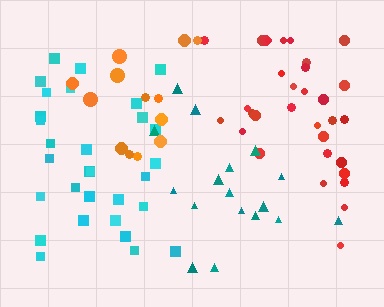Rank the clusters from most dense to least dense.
cyan, teal, red, orange.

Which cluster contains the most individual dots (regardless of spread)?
Red (32).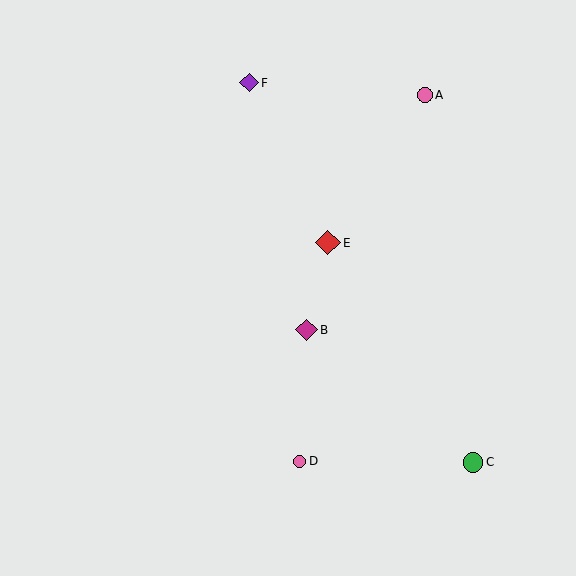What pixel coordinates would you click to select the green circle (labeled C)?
Click at (473, 462) to select the green circle C.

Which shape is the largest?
The red diamond (labeled E) is the largest.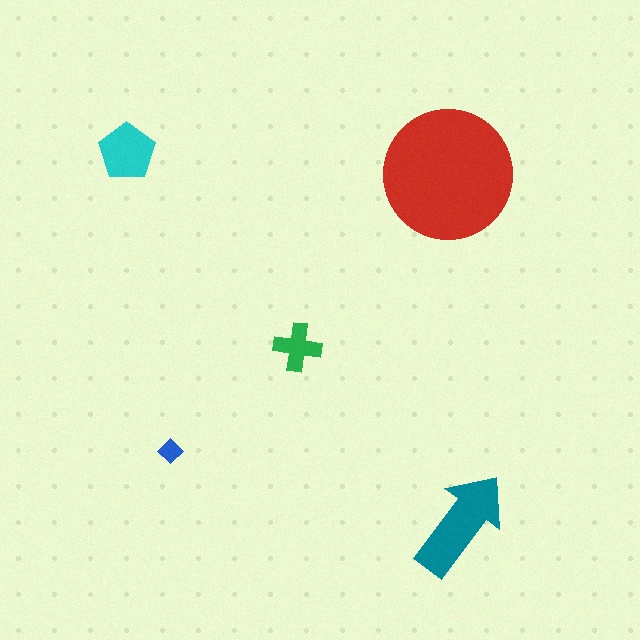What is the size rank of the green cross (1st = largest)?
4th.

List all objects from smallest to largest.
The blue diamond, the green cross, the cyan pentagon, the teal arrow, the red circle.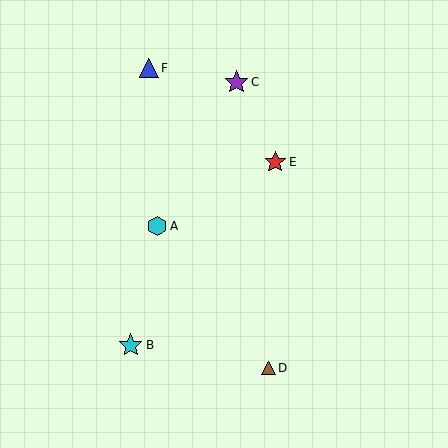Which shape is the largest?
The cyan star (labeled B) is the largest.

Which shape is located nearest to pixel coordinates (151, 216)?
The cyan hexagon (labeled A) at (157, 226) is nearest to that location.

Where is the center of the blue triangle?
The center of the blue triangle is at (149, 68).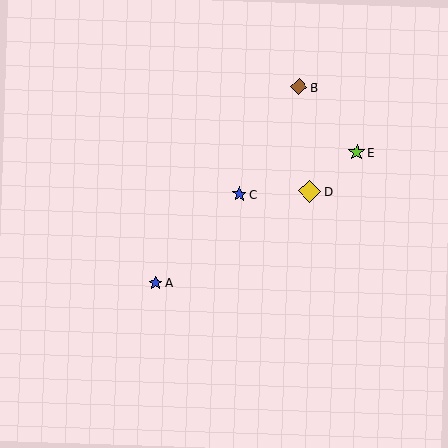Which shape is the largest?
The yellow diamond (labeled D) is the largest.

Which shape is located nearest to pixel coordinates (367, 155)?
The lime star (labeled E) at (357, 152) is nearest to that location.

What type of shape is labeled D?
Shape D is a yellow diamond.